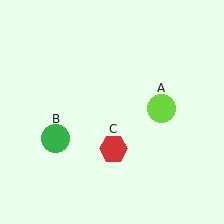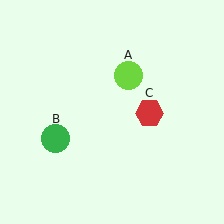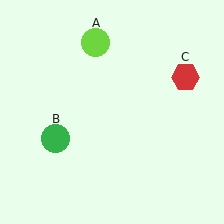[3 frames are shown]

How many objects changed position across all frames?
2 objects changed position: lime circle (object A), red hexagon (object C).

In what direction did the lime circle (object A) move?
The lime circle (object A) moved up and to the left.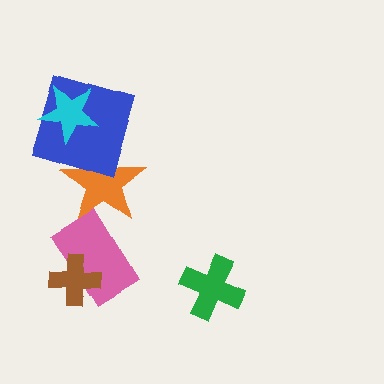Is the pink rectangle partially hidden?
Yes, it is partially covered by another shape.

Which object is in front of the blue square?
The cyan star is in front of the blue square.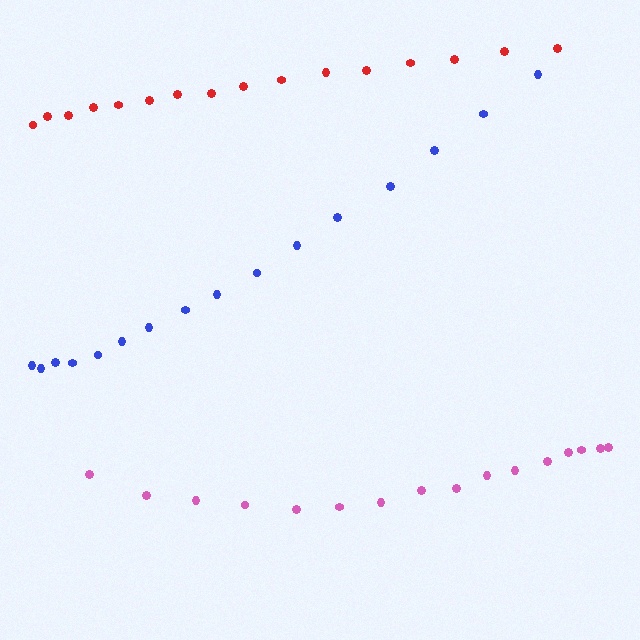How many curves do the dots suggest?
There are 3 distinct paths.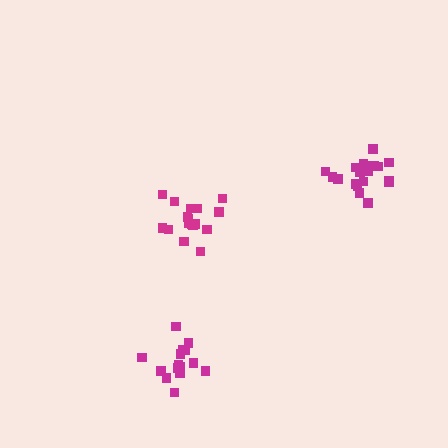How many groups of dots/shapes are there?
There are 3 groups.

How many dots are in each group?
Group 1: 15 dots, Group 2: 17 dots, Group 3: 19 dots (51 total).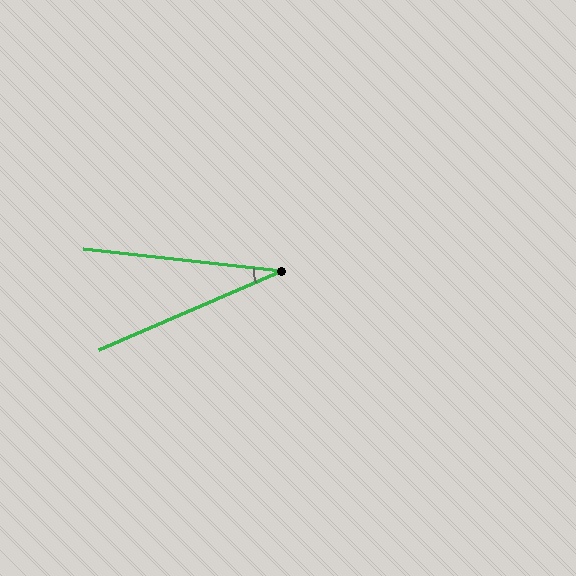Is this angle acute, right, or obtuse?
It is acute.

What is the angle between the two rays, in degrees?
Approximately 30 degrees.